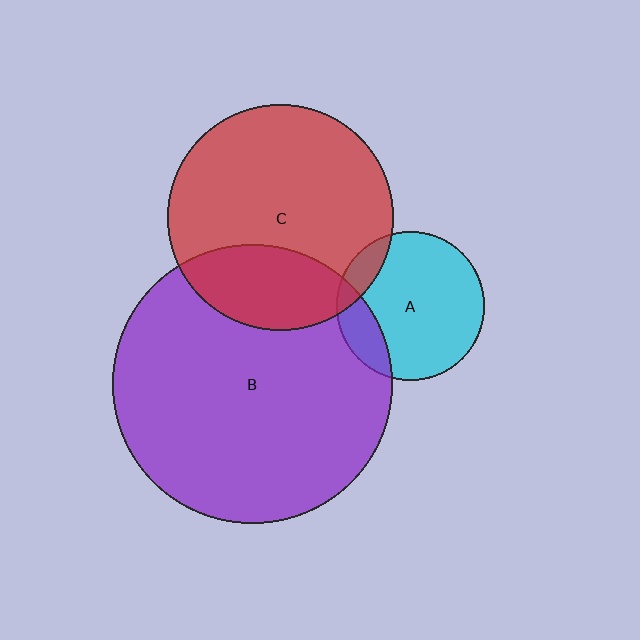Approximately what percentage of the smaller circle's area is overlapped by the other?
Approximately 25%.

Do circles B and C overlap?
Yes.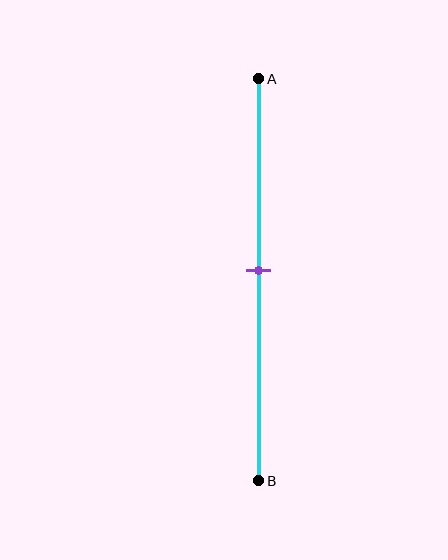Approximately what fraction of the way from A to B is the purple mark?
The purple mark is approximately 50% of the way from A to B.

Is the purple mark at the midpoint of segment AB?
Yes, the mark is approximately at the midpoint.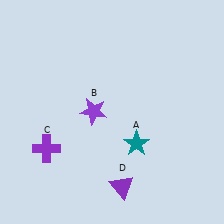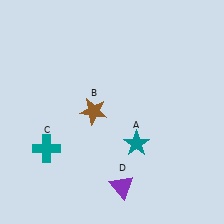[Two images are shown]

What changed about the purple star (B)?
In Image 1, B is purple. In Image 2, it changed to brown.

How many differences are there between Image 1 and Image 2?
There are 2 differences between the two images.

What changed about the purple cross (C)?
In Image 1, C is purple. In Image 2, it changed to teal.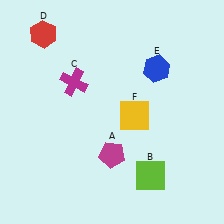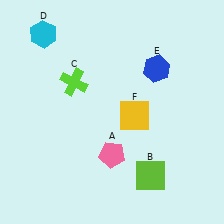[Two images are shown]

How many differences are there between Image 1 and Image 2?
There are 3 differences between the two images.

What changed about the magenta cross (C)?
In Image 1, C is magenta. In Image 2, it changed to lime.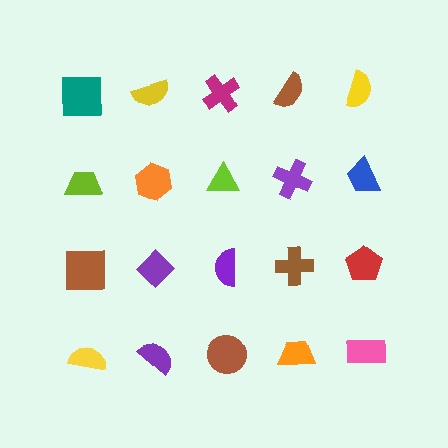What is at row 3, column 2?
A purple diamond.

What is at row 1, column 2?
A yellow semicircle.